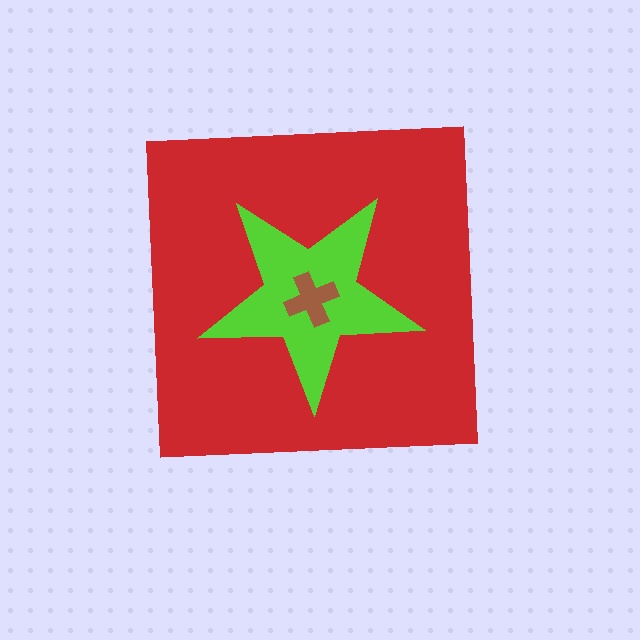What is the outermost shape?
The red square.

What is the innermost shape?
The brown cross.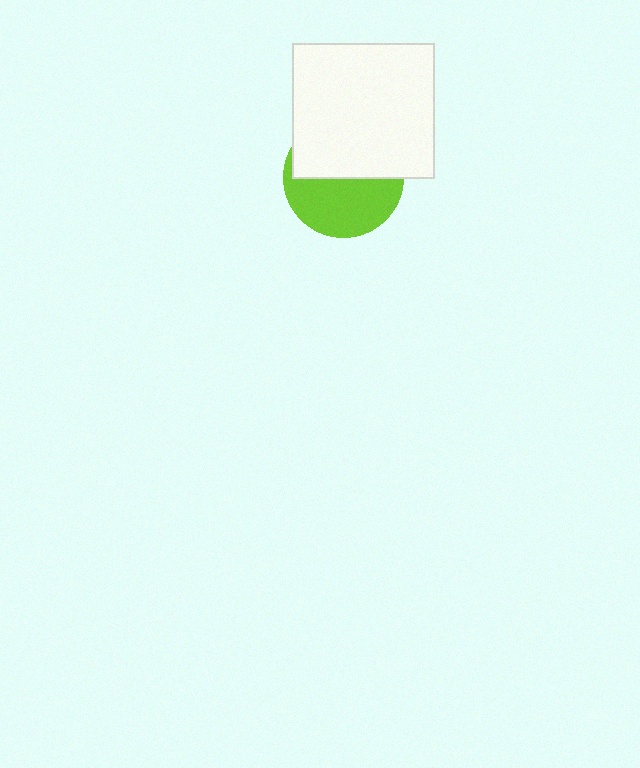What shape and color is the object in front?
The object in front is a white rectangle.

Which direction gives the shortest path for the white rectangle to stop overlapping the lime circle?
Moving up gives the shortest separation.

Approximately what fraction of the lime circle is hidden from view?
Roughly 50% of the lime circle is hidden behind the white rectangle.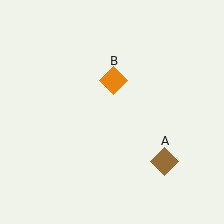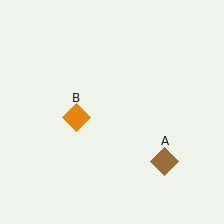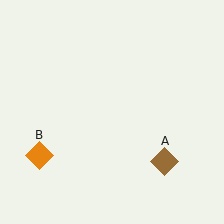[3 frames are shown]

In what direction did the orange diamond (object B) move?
The orange diamond (object B) moved down and to the left.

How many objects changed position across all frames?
1 object changed position: orange diamond (object B).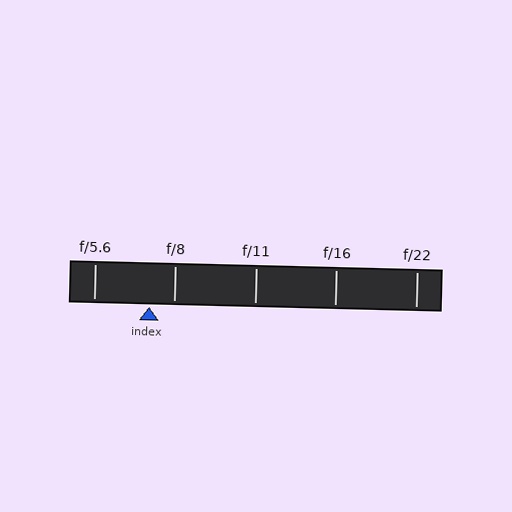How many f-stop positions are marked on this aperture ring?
There are 5 f-stop positions marked.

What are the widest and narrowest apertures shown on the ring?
The widest aperture shown is f/5.6 and the narrowest is f/22.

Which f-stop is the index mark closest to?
The index mark is closest to f/8.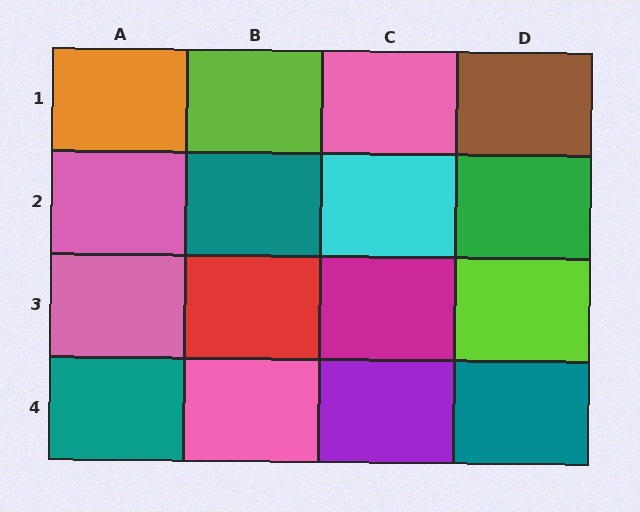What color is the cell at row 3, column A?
Pink.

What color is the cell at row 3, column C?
Magenta.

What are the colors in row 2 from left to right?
Pink, teal, cyan, green.